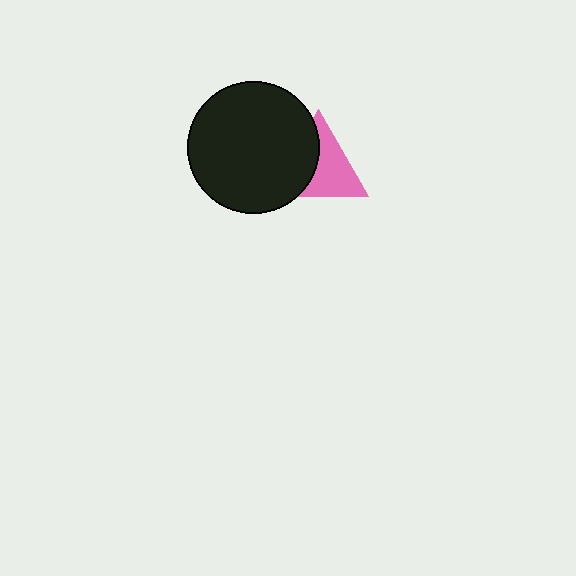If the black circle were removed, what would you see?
You would see the complete pink triangle.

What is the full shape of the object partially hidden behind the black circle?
The partially hidden object is a pink triangle.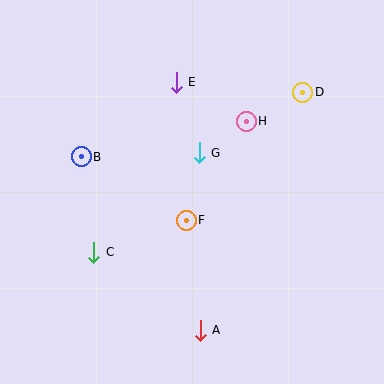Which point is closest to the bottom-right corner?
Point A is closest to the bottom-right corner.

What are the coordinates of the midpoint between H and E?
The midpoint between H and E is at (211, 102).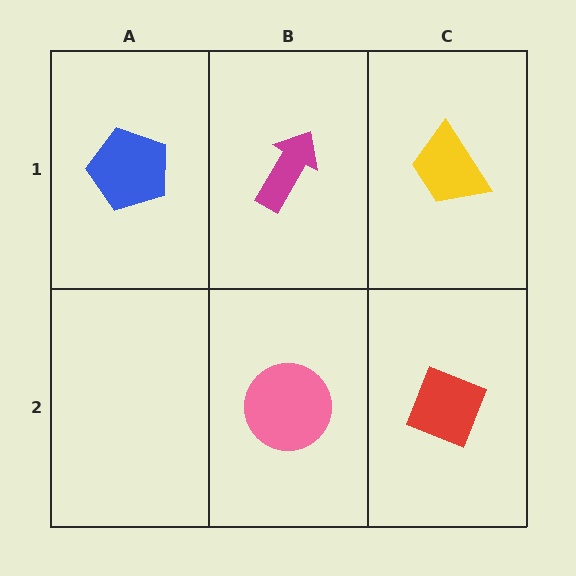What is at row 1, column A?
A blue pentagon.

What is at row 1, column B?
A magenta arrow.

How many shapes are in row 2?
2 shapes.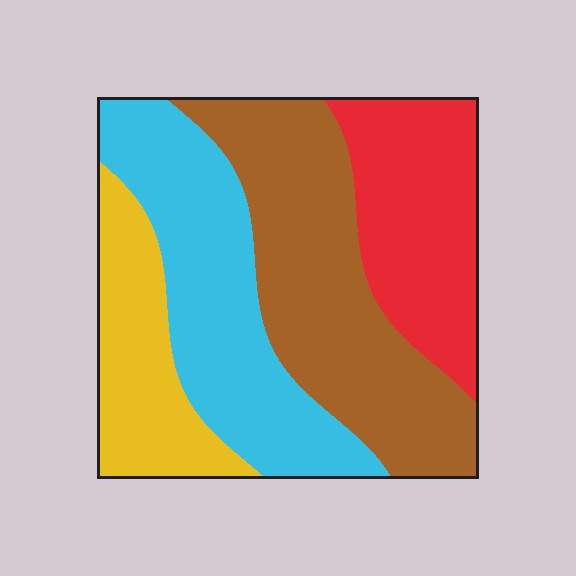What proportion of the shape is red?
Red covers around 20% of the shape.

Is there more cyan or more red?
Cyan.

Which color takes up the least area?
Yellow, at roughly 15%.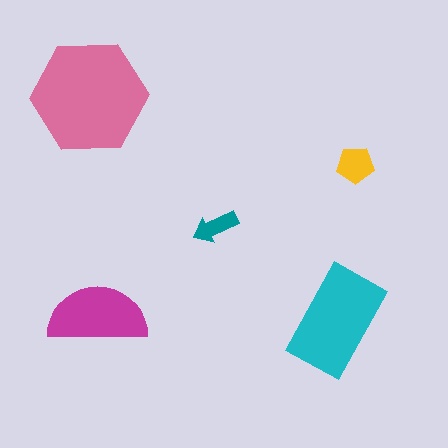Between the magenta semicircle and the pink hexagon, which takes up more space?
The pink hexagon.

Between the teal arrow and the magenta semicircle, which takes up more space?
The magenta semicircle.